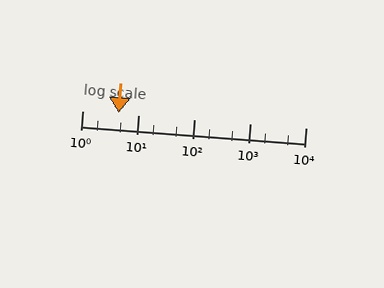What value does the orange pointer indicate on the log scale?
The pointer indicates approximately 4.4.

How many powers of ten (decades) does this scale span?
The scale spans 4 decades, from 1 to 10000.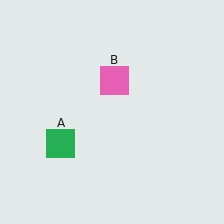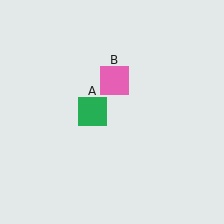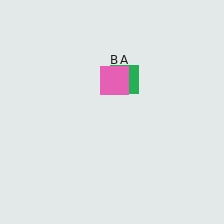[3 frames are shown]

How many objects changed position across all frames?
1 object changed position: green square (object A).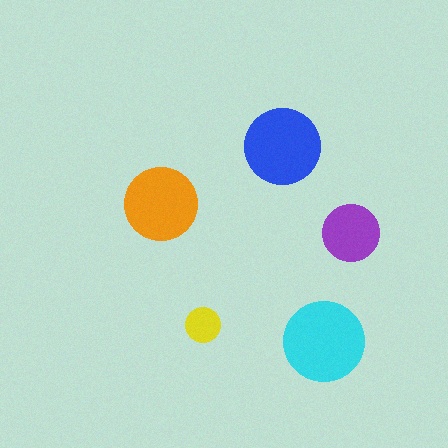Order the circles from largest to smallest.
the cyan one, the blue one, the orange one, the purple one, the yellow one.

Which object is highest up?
The blue circle is topmost.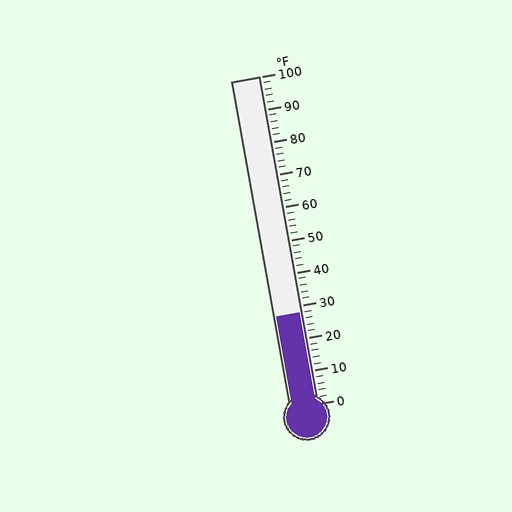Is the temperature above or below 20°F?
The temperature is above 20°F.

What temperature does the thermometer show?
The thermometer shows approximately 28°F.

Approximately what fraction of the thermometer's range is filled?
The thermometer is filled to approximately 30% of its range.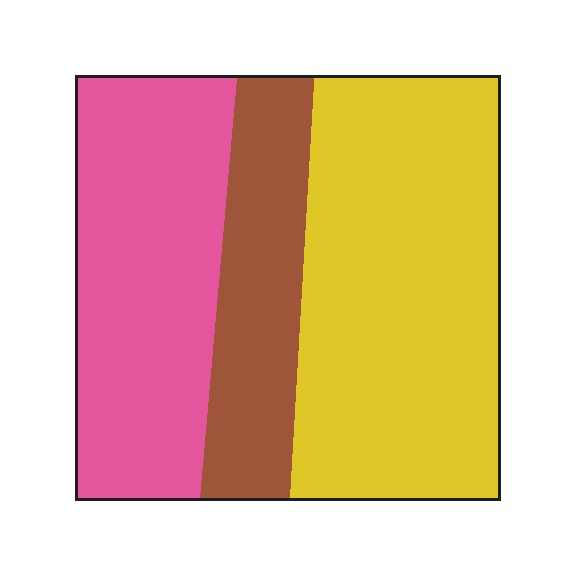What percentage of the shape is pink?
Pink covers roughly 35% of the shape.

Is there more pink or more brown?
Pink.